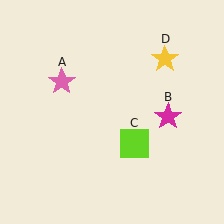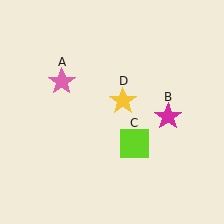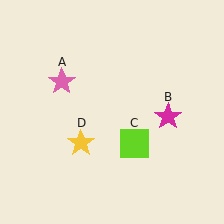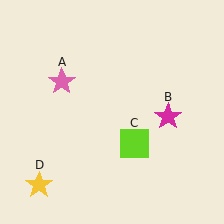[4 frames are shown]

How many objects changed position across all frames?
1 object changed position: yellow star (object D).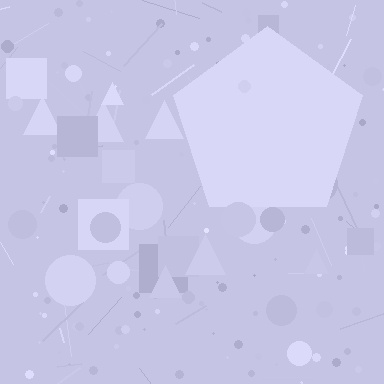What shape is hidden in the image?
A pentagon is hidden in the image.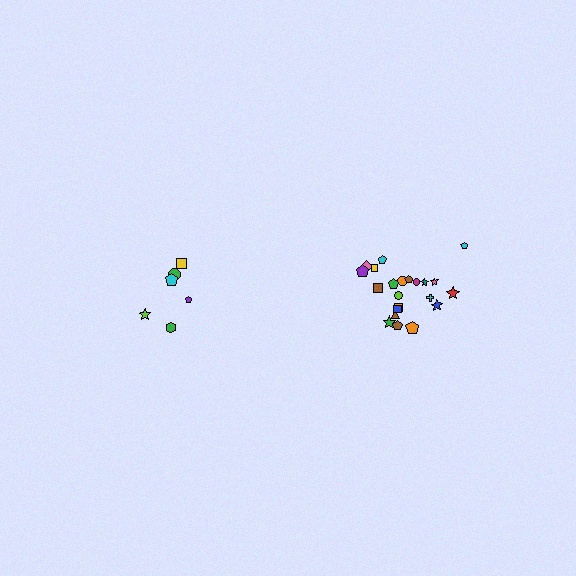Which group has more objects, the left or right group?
The right group.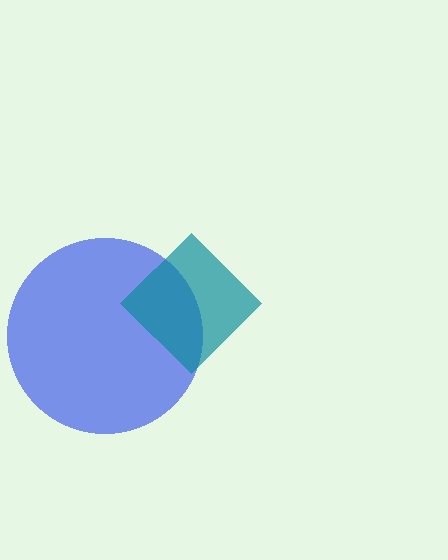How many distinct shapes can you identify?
There are 2 distinct shapes: a blue circle, a teal diamond.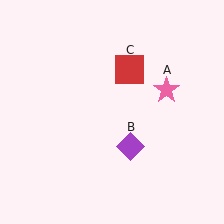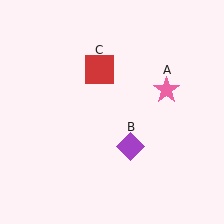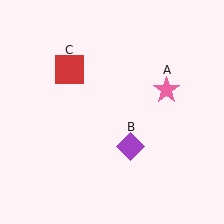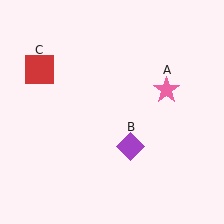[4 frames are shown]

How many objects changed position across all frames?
1 object changed position: red square (object C).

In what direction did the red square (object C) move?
The red square (object C) moved left.